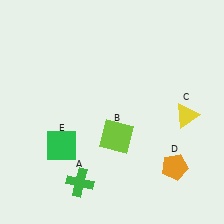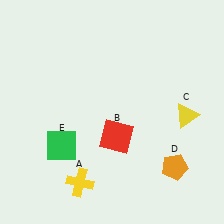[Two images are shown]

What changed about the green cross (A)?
In Image 1, A is green. In Image 2, it changed to yellow.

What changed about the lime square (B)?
In Image 1, B is lime. In Image 2, it changed to red.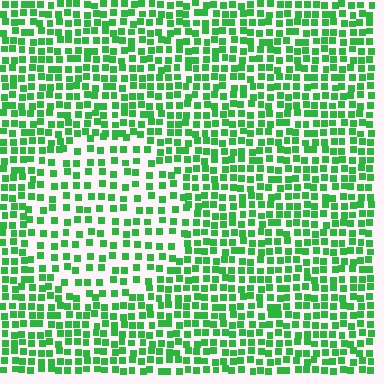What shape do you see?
I see a circle.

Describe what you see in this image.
The image contains small green elements arranged at two different densities. A circle-shaped region is visible where the elements are less densely packed than the surrounding area.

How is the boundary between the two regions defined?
The boundary is defined by a change in element density (approximately 1.7x ratio). All elements are the same color, size, and shape.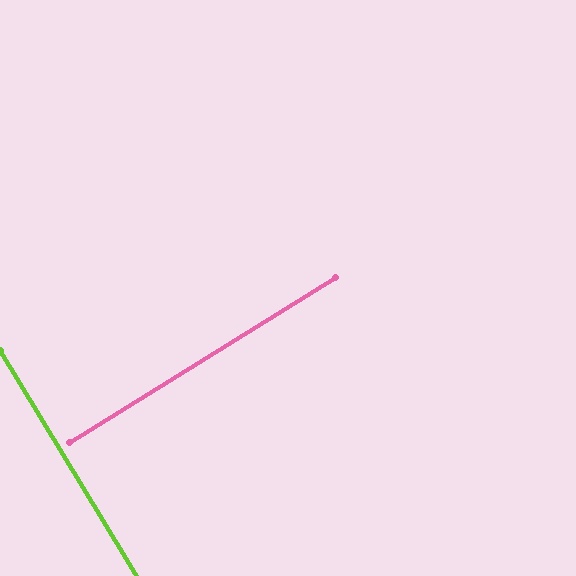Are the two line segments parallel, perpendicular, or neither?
Perpendicular — they meet at approximately 90°.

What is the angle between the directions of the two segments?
Approximately 90 degrees.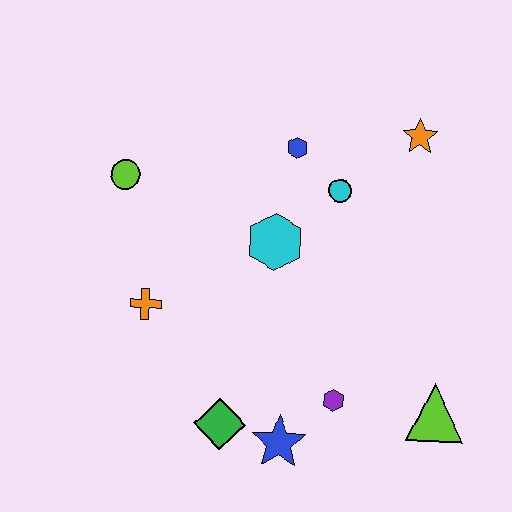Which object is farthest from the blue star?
The orange star is farthest from the blue star.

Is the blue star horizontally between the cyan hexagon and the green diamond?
No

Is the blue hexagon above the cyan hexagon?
Yes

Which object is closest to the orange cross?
The lime circle is closest to the orange cross.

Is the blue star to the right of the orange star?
No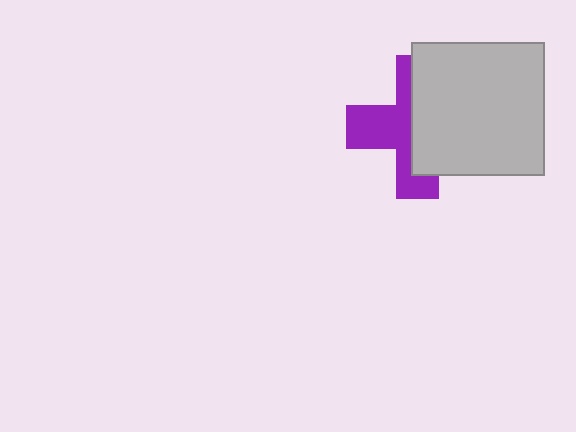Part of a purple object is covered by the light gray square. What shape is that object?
It is a cross.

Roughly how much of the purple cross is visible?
About half of it is visible (roughly 48%).